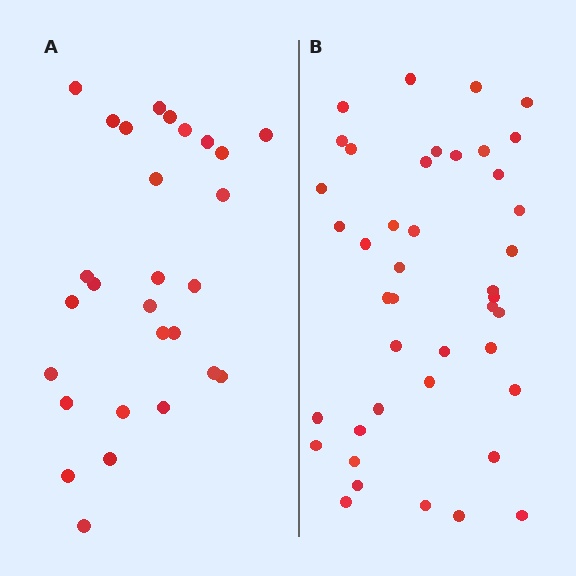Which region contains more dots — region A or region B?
Region B (the right region) has more dots.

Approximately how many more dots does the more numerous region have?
Region B has approximately 15 more dots than region A.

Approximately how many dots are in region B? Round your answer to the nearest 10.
About 40 dots. (The exact count is 42, which rounds to 40.)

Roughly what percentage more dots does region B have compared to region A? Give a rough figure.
About 50% more.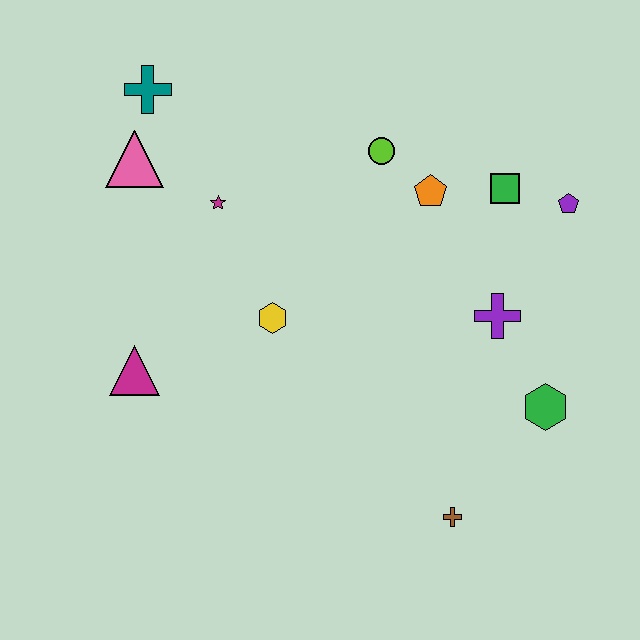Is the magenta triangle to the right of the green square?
No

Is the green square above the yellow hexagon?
Yes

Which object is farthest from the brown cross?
The teal cross is farthest from the brown cross.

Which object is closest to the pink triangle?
The teal cross is closest to the pink triangle.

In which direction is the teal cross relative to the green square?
The teal cross is to the left of the green square.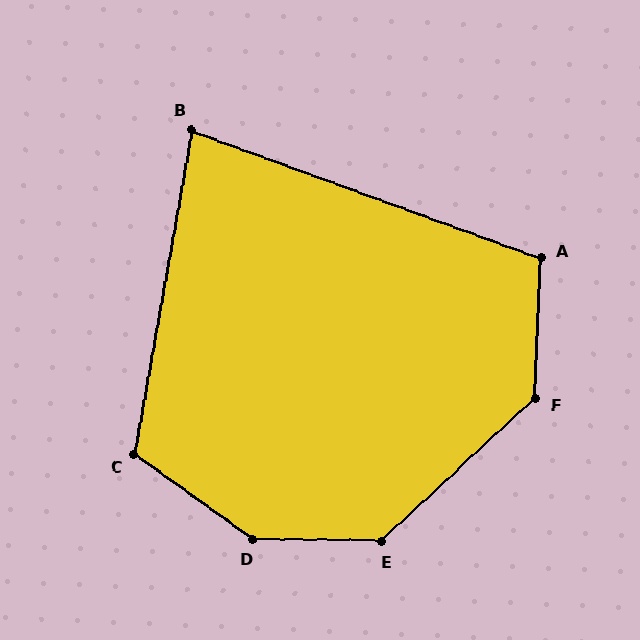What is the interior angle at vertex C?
Approximately 116 degrees (obtuse).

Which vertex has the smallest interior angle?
B, at approximately 80 degrees.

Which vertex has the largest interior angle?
D, at approximately 145 degrees.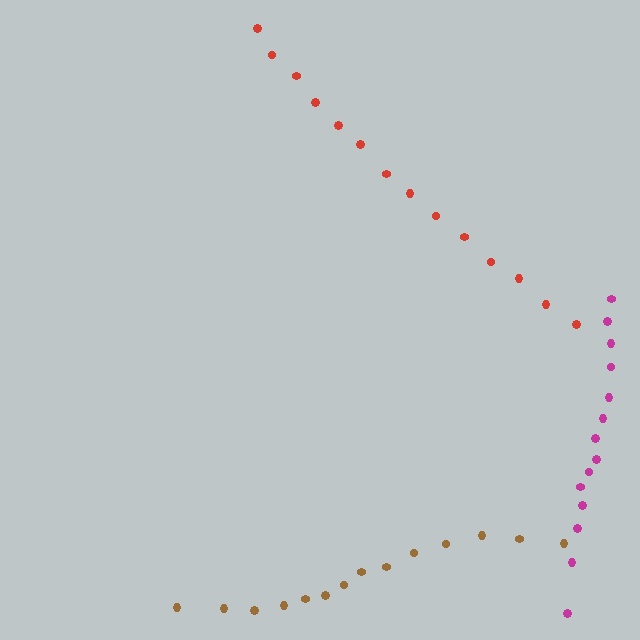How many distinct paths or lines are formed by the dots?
There are 3 distinct paths.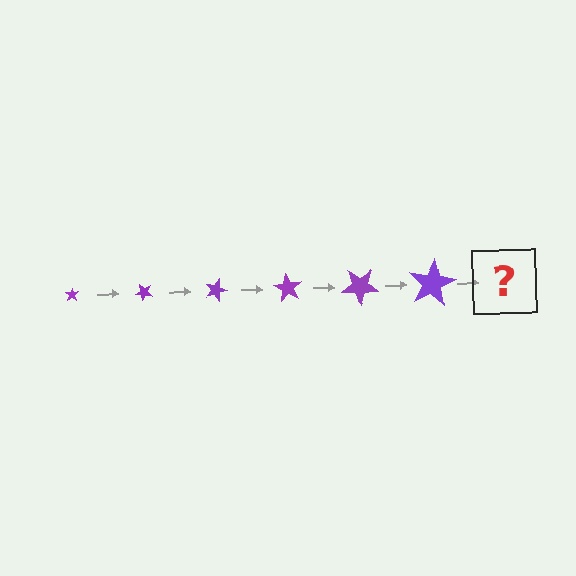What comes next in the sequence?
The next element should be a star, larger than the previous one and rotated 270 degrees from the start.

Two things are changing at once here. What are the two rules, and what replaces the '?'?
The two rules are that the star grows larger each step and it rotates 45 degrees each step. The '?' should be a star, larger than the previous one and rotated 270 degrees from the start.